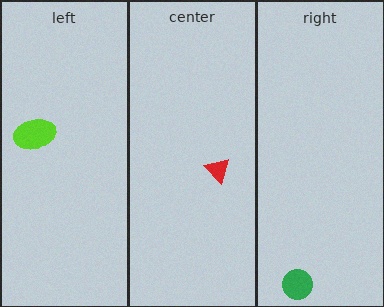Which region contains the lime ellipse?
The left region.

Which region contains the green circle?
The right region.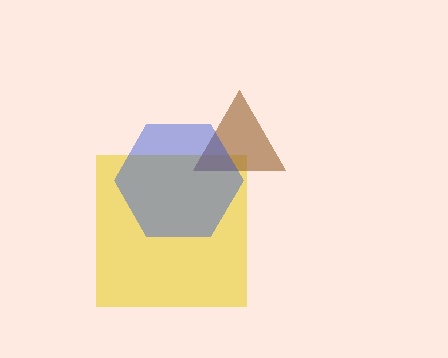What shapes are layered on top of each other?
The layered shapes are: a yellow square, a brown triangle, a blue hexagon.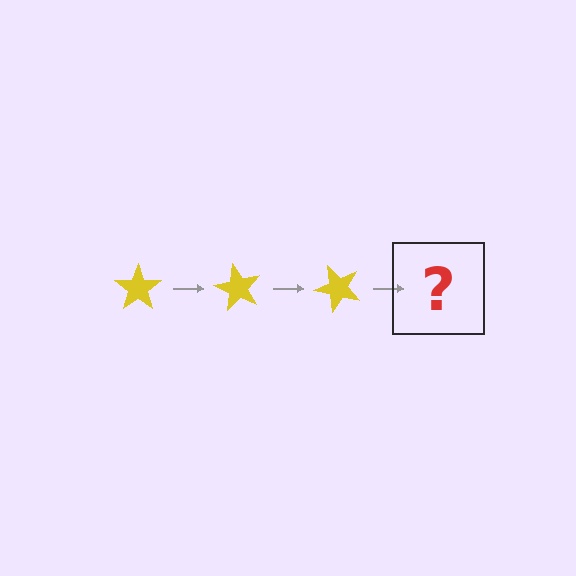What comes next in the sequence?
The next element should be a yellow star rotated 180 degrees.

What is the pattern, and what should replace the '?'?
The pattern is that the star rotates 60 degrees each step. The '?' should be a yellow star rotated 180 degrees.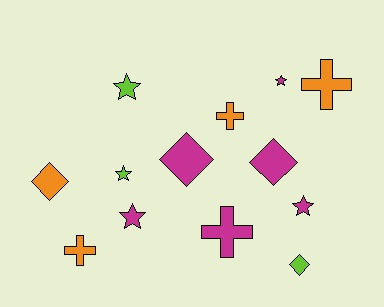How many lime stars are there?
There are 2 lime stars.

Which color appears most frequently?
Magenta, with 6 objects.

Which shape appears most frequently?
Star, with 5 objects.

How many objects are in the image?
There are 13 objects.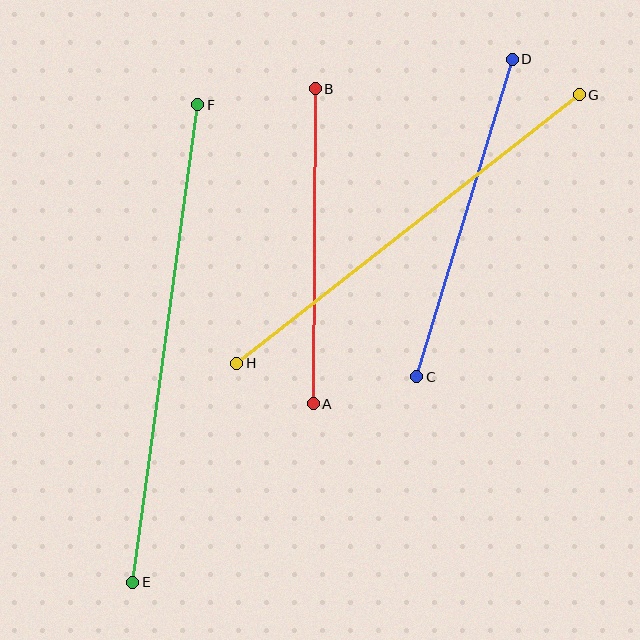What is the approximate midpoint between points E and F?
The midpoint is at approximately (165, 344) pixels.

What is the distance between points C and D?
The distance is approximately 332 pixels.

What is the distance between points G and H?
The distance is approximately 435 pixels.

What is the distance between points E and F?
The distance is approximately 482 pixels.